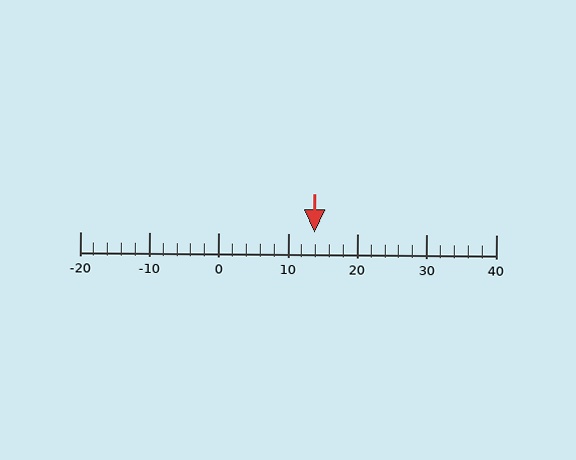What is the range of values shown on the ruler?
The ruler shows values from -20 to 40.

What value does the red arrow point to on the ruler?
The red arrow points to approximately 14.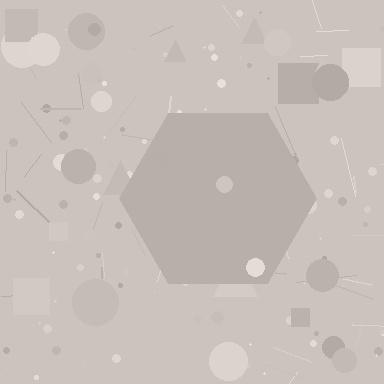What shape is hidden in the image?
A hexagon is hidden in the image.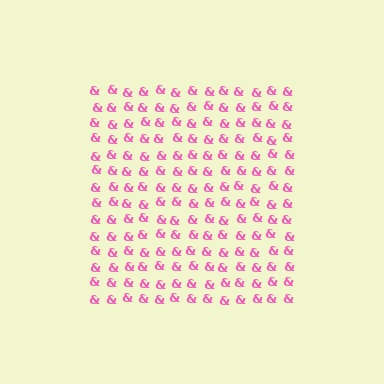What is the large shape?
The large shape is a square.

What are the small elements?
The small elements are ampersands.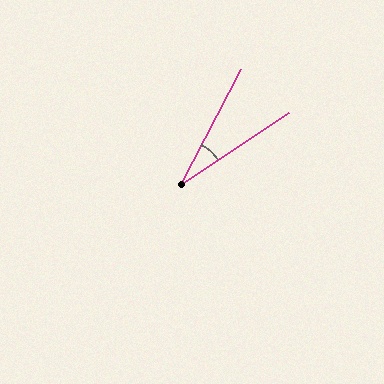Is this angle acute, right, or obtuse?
It is acute.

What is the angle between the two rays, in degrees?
Approximately 29 degrees.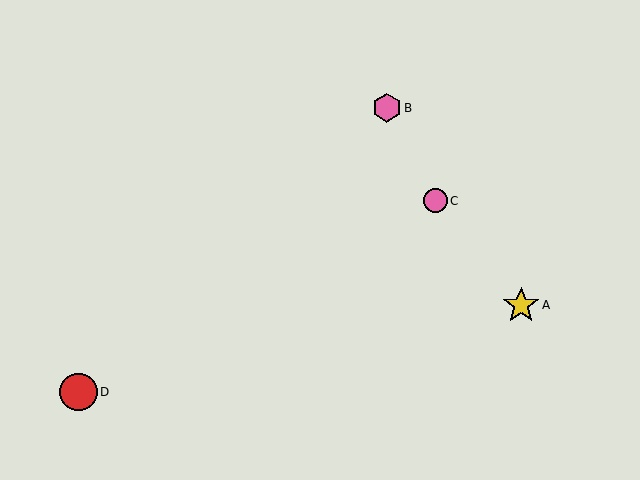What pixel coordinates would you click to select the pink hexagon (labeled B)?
Click at (387, 108) to select the pink hexagon B.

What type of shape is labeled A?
Shape A is a yellow star.